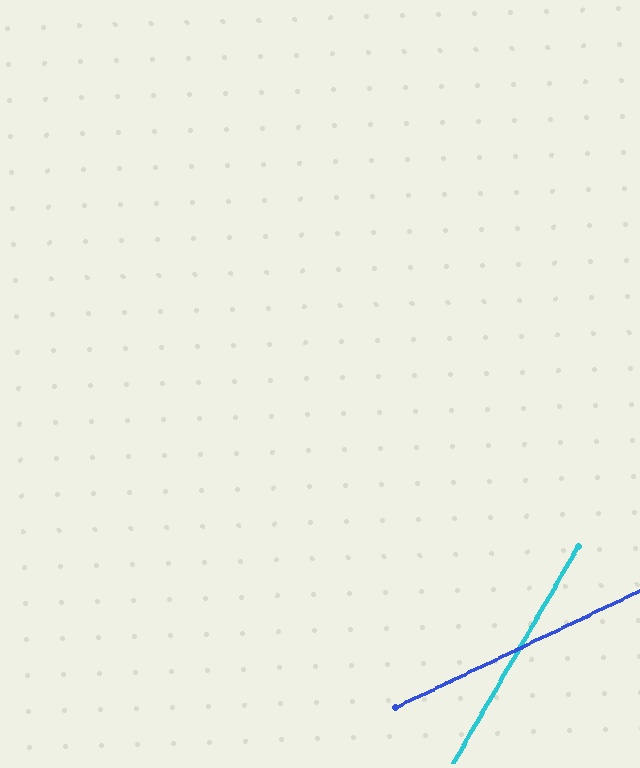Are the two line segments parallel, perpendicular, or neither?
Neither parallel nor perpendicular — they differ by about 35°.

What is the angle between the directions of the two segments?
Approximately 35 degrees.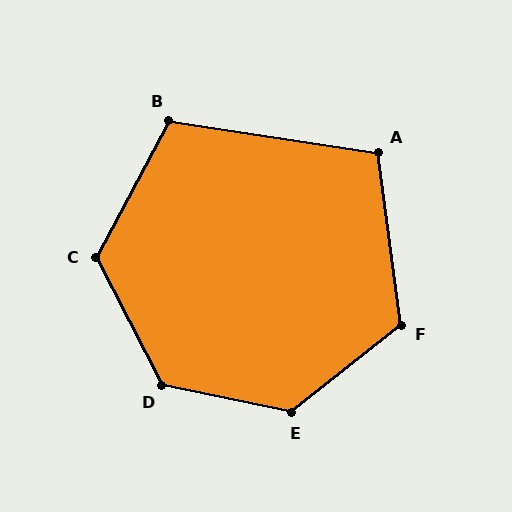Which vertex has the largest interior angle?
E, at approximately 130 degrees.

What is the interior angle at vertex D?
Approximately 129 degrees (obtuse).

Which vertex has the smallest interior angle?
A, at approximately 106 degrees.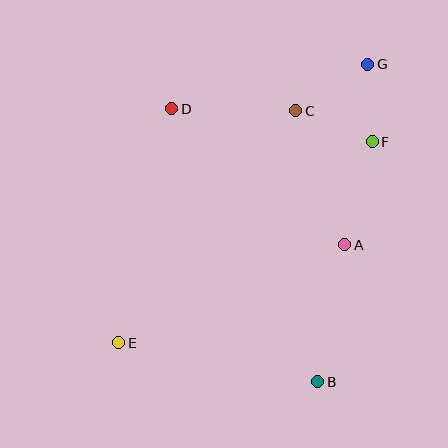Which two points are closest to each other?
Points F and G are closest to each other.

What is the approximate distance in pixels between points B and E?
The distance between B and E is approximately 202 pixels.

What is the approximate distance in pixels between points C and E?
The distance between C and E is approximately 292 pixels.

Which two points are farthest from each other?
Points E and G are farthest from each other.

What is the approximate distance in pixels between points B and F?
The distance between B and F is approximately 246 pixels.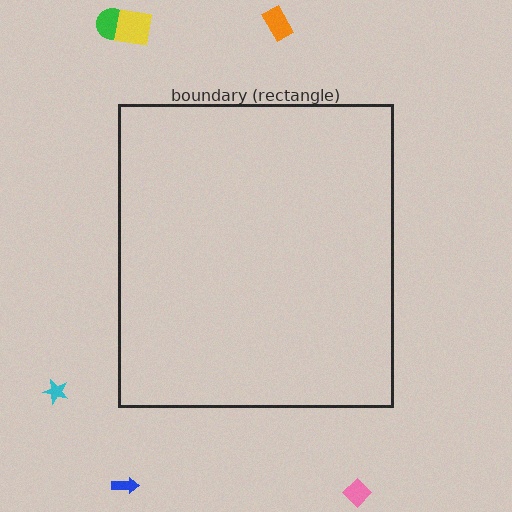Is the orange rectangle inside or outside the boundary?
Outside.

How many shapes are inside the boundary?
0 inside, 6 outside.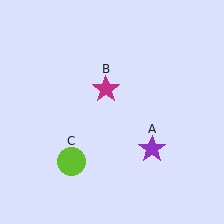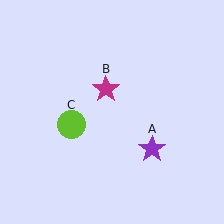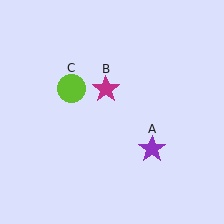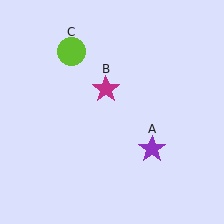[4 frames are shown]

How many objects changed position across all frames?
1 object changed position: lime circle (object C).